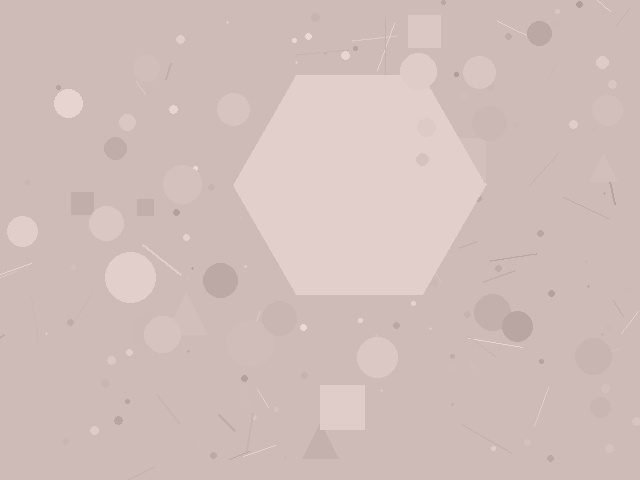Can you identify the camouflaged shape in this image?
The camouflaged shape is a hexagon.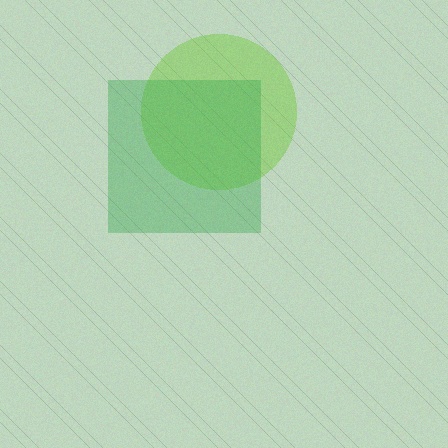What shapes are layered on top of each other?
The layered shapes are: a lime circle, a green square.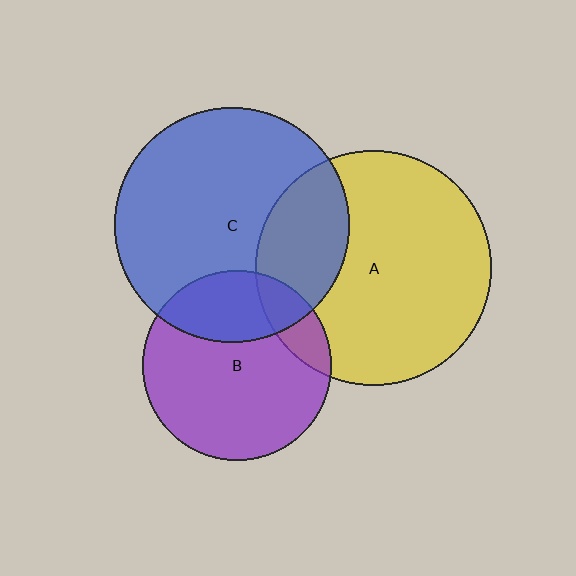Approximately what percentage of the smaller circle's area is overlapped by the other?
Approximately 15%.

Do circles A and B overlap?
Yes.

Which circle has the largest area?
Circle A (yellow).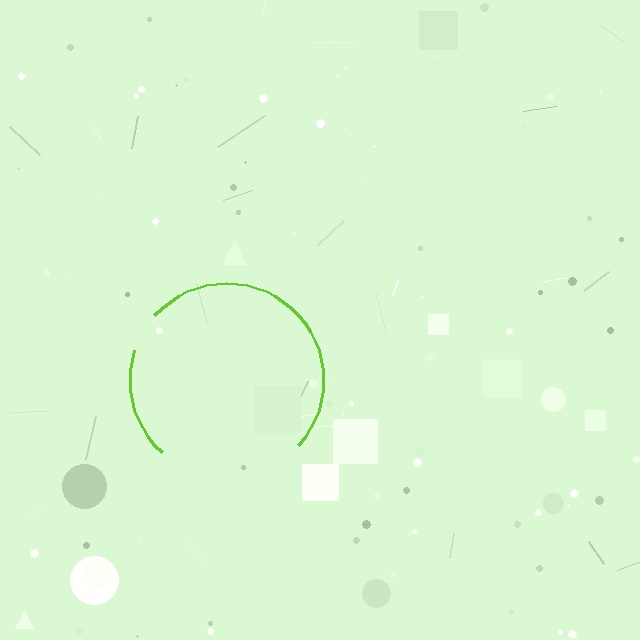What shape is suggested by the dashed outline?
The dashed outline suggests a circle.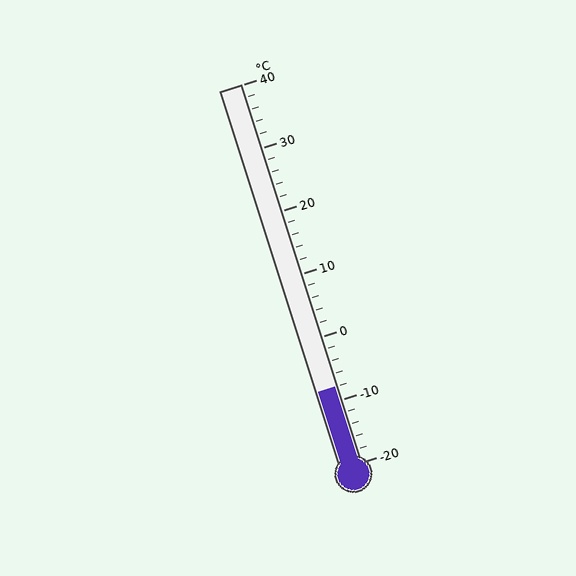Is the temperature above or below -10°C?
The temperature is above -10°C.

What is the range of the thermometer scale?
The thermometer scale ranges from -20°C to 40°C.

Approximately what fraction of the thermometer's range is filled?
The thermometer is filled to approximately 20% of its range.